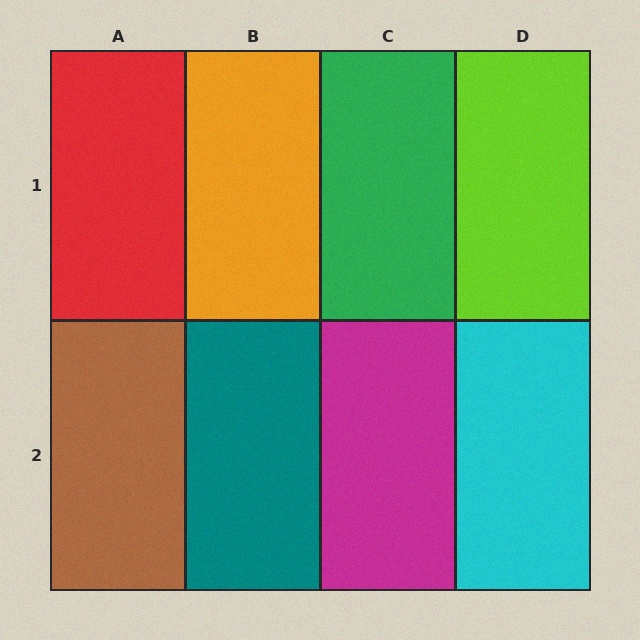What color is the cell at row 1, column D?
Lime.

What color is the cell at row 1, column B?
Orange.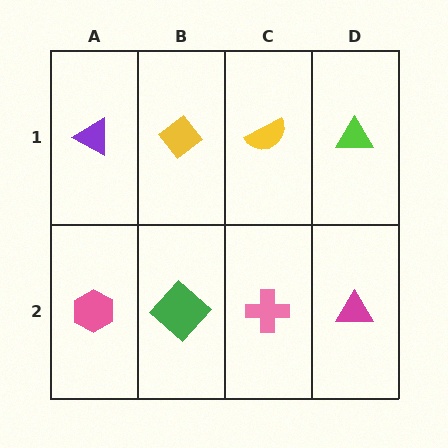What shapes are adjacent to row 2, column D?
A lime triangle (row 1, column D), a pink cross (row 2, column C).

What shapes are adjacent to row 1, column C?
A pink cross (row 2, column C), a yellow diamond (row 1, column B), a lime triangle (row 1, column D).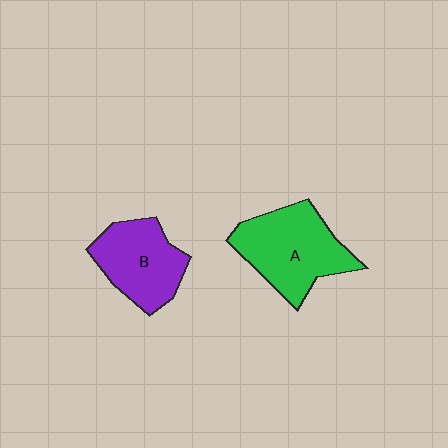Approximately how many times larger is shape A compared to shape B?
Approximately 1.2 times.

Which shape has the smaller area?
Shape B (purple).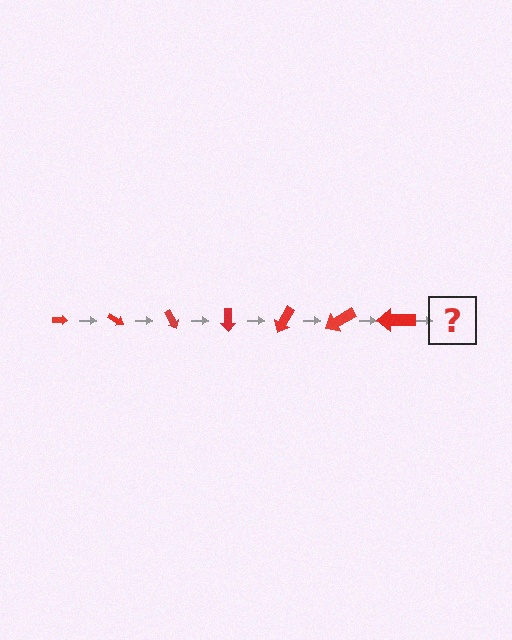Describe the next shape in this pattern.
It should be an arrow, larger than the previous one and rotated 210 degrees from the start.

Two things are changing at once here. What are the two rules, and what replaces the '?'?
The two rules are that the arrow grows larger each step and it rotates 30 degrees each step. The '?' should be an arrow, larger than the previous one and rotated 210 degrees from the start.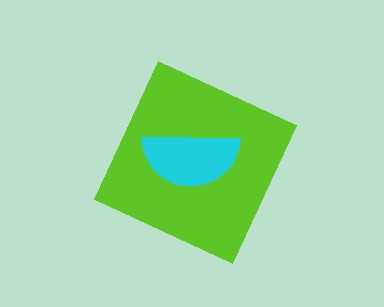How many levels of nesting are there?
2.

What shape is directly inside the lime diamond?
The cyan semicircle.